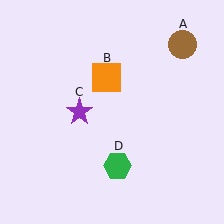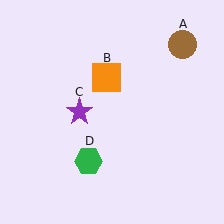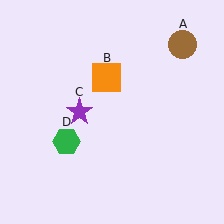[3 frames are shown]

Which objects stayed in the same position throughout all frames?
Brown circle (object A) and orange square (object B) and purple star (object C) remained stationary.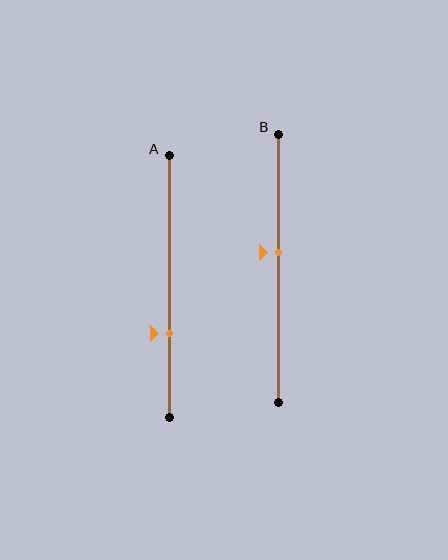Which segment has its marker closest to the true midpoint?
Segment B has its marker closest to the true midpoint.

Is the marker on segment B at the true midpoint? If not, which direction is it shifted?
No, the marker on segment B is shifted upward by about 6% of the segment length.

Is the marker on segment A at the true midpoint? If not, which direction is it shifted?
No, the marker on segment A is shifted downward by about 18% of the segment length.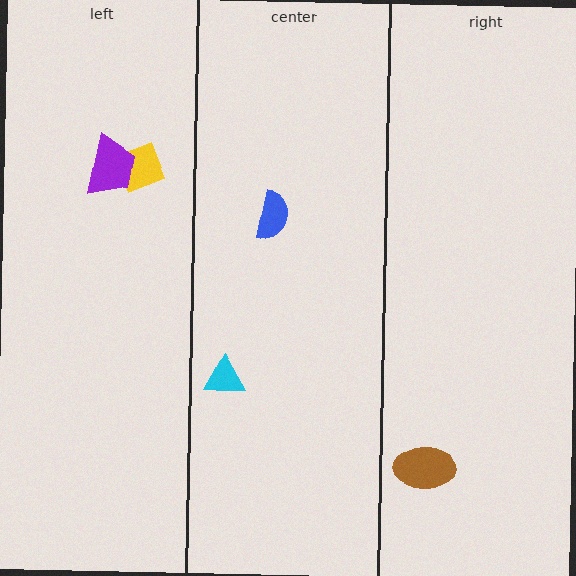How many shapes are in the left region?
2.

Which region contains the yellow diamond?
The left region.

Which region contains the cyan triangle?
The center region.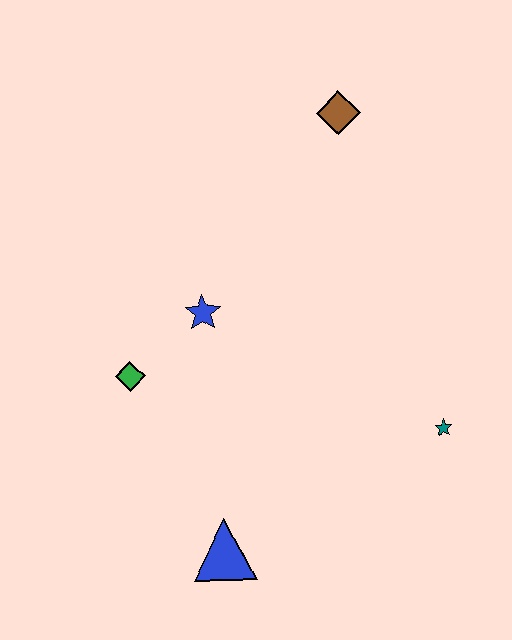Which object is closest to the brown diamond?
The blue star is closest to the brown diamond.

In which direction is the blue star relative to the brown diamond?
The blue star is below the brown diamond.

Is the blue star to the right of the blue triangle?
No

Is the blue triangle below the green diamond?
Yes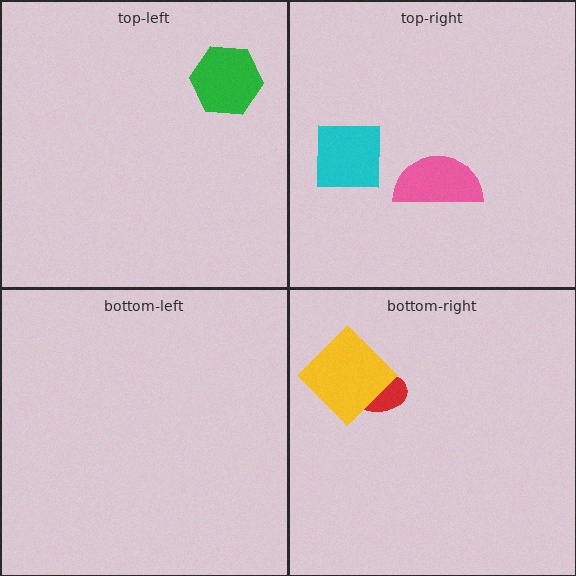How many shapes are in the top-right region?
2.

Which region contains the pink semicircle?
The top-right region.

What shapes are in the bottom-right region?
The red ellipse, the yellow diamond.